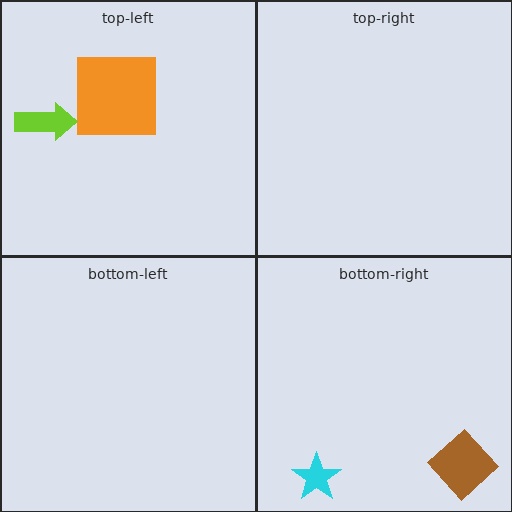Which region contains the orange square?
The top-left region.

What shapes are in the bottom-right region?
The cyan star, the brown diamond.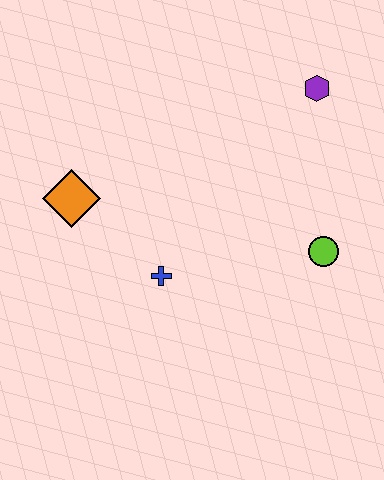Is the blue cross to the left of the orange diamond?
No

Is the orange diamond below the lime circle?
No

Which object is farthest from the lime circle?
The orange diamond is farthest from the lime circle.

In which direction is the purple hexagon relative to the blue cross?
The purple hexagon is above the blue cross.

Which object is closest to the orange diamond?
The blue cross is closest to the orange diamond.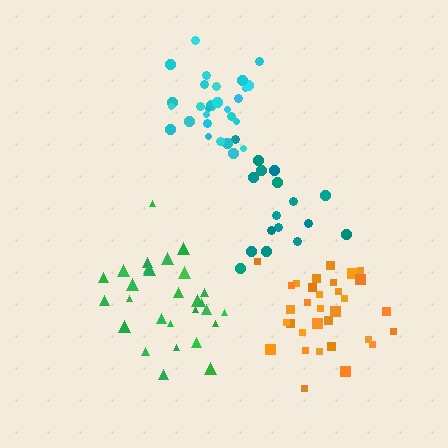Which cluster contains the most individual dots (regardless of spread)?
Orange (32).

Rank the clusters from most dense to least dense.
cyan, green, orange, teal.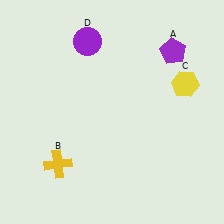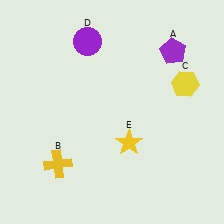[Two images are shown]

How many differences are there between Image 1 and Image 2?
There is 1 difference between the two images.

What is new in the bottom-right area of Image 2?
A yellow star (E) was added in the bottom-right area of Image 2.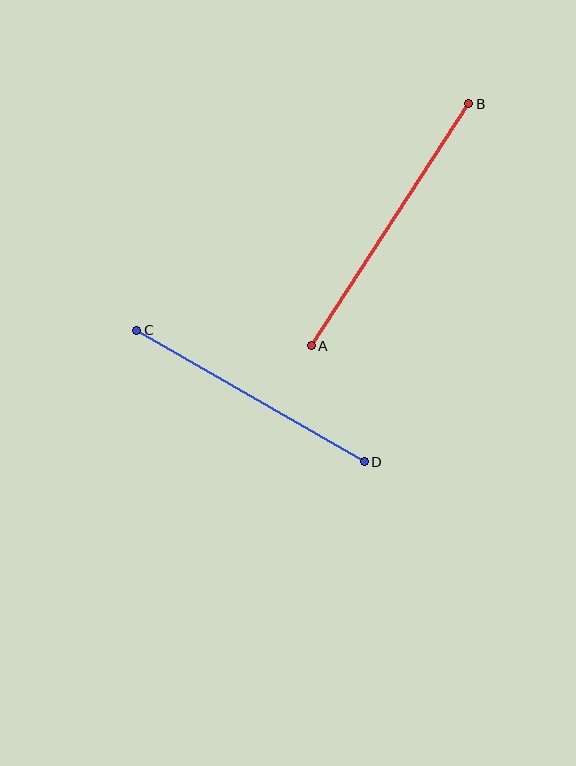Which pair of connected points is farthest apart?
Points A and B are farthest apart.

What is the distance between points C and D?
The distance is approximately 263 pixels.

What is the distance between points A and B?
The distance is approximately 289 pixels.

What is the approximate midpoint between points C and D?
The midpoint is at approximately (250, 396) pixels.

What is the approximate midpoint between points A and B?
The midpoint is at approximately (390, 225) pixels.